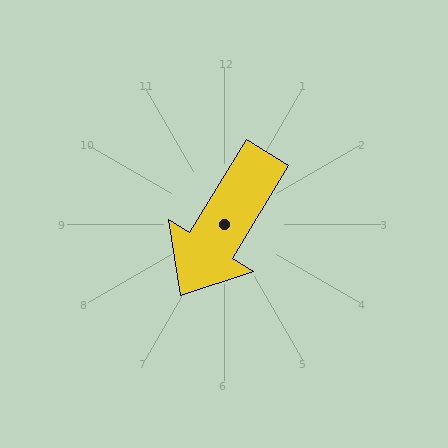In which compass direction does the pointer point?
Southwest.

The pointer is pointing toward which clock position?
Roughly 7 o'clock.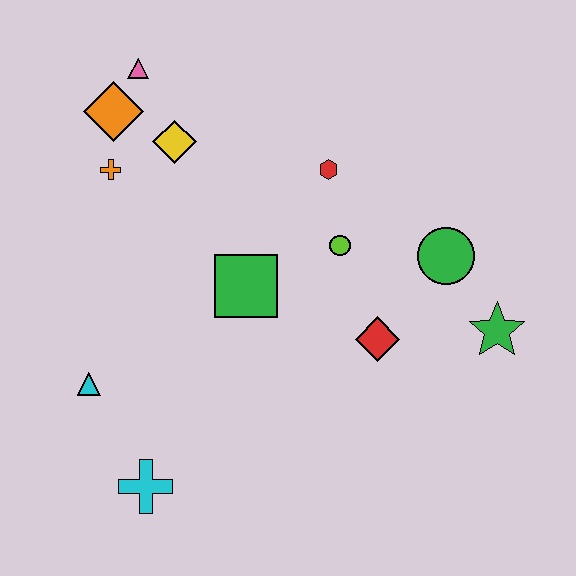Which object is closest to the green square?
The lime circle is closest to the green square.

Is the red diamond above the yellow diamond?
No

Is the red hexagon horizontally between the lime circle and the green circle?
No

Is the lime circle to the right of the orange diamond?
Yes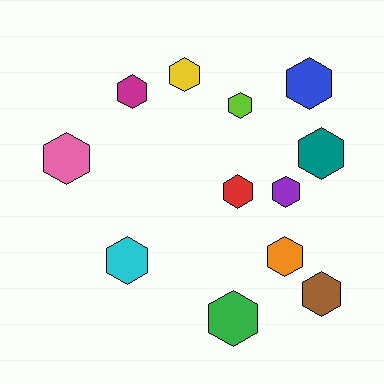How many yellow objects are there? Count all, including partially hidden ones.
There is 1 yellow object.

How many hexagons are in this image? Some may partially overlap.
There are 12 hexagons.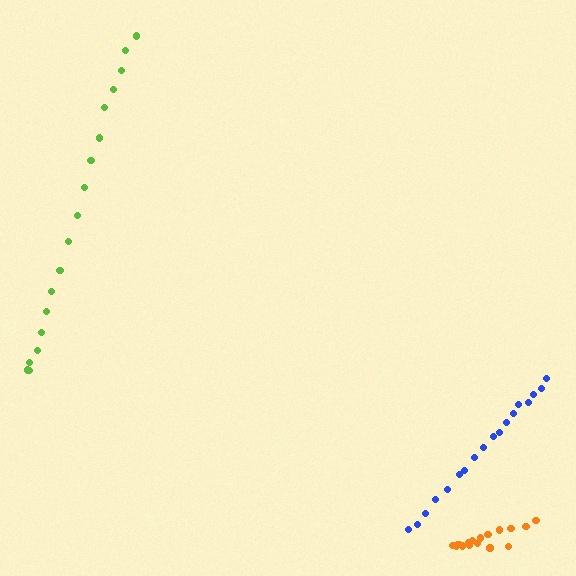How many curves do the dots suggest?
There are 3 distinct paths.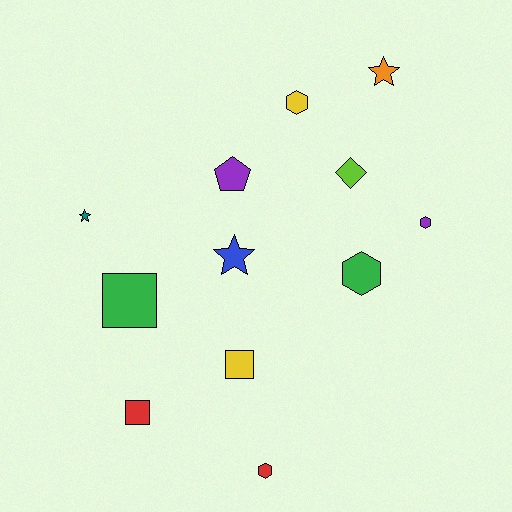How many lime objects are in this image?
There is 1 lime object.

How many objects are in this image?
There are 12 objects.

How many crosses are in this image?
There are no crosses.